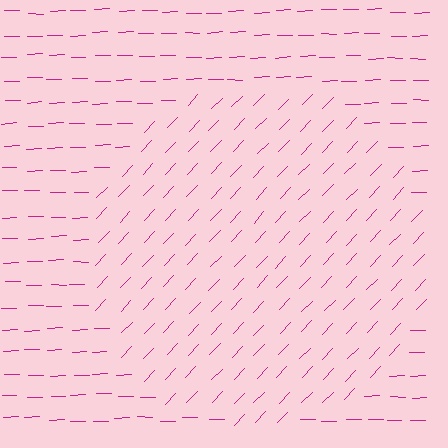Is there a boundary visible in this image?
Yes, there is a texture boundary formed by a change in line orientation.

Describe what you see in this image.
The image is filled with small magenta line segments. A circle region in the image has lines oriented differently from the surrounding lines, creating a visible texture boundary.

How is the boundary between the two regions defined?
The boundary is defined purely by a change in line orientation (approximately 45 degrees difference). All lines are the same color and thickness.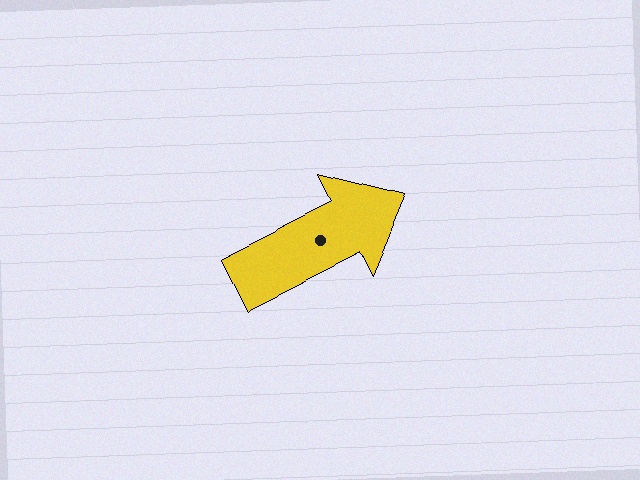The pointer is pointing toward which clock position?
Roughly 2 o'clock.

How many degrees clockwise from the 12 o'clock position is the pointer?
Approximately 63 degrees.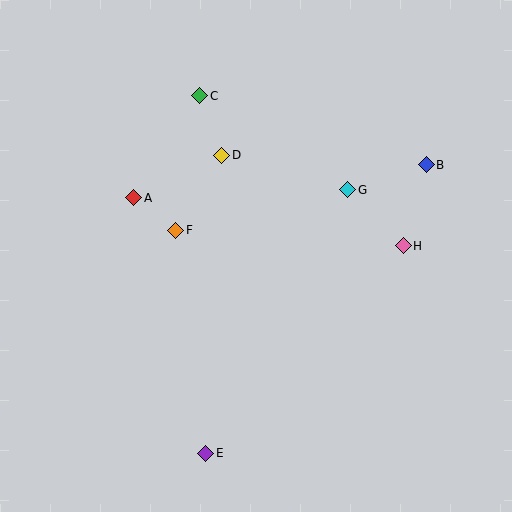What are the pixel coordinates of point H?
Point H is at (403, 246).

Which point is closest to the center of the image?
Point F at (176, 230) is closest to the center.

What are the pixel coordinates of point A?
Point A is at (134, 198).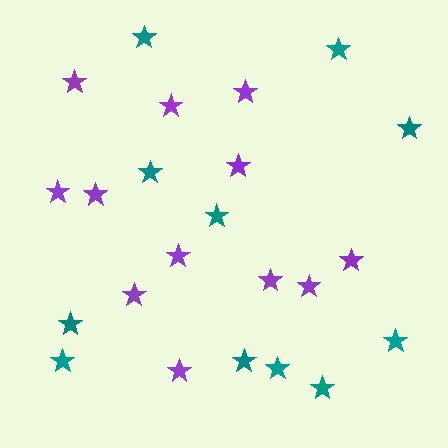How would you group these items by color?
There are 2 groups: one group of purple stars (12) and one group of teal stars (11).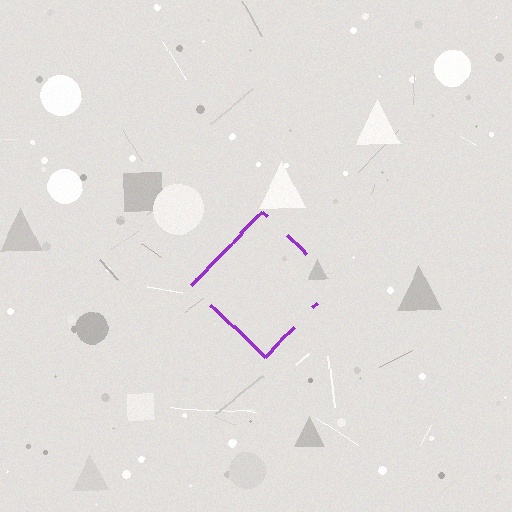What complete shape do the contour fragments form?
The contour fragments form a diamond.